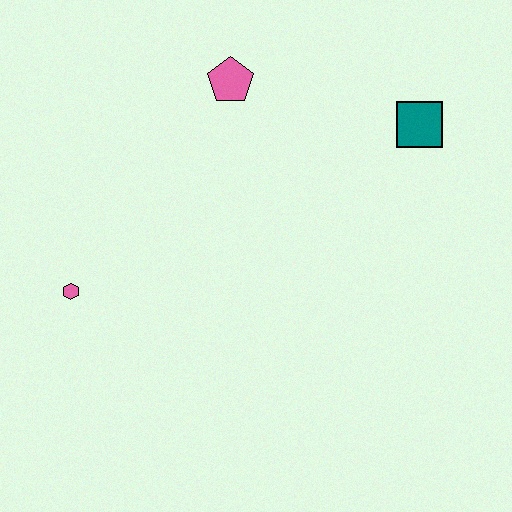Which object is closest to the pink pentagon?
The teal square is closest to the pink pentagon.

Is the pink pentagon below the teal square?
No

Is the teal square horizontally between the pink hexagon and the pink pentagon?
No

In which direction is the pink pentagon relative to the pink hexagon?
The pink pentagon is above the pink hexagon.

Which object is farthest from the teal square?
The pink hexagon is farthest from the teal square.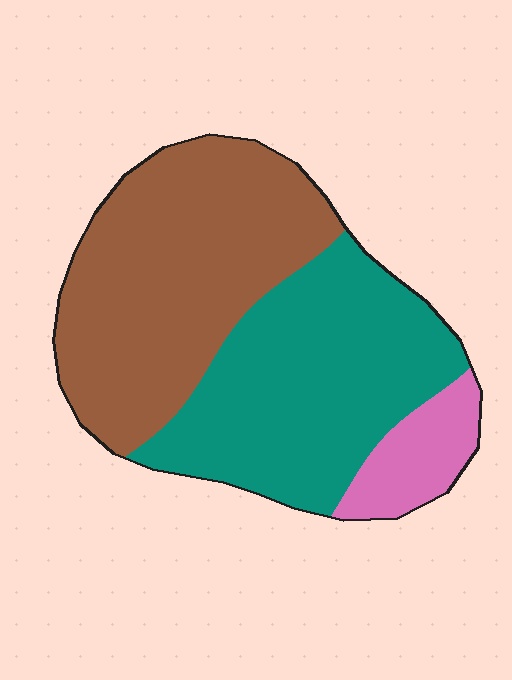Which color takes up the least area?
Pink, at roughly 10%.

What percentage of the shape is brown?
Brown covers roughly 45% of the shape.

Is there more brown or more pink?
Brown.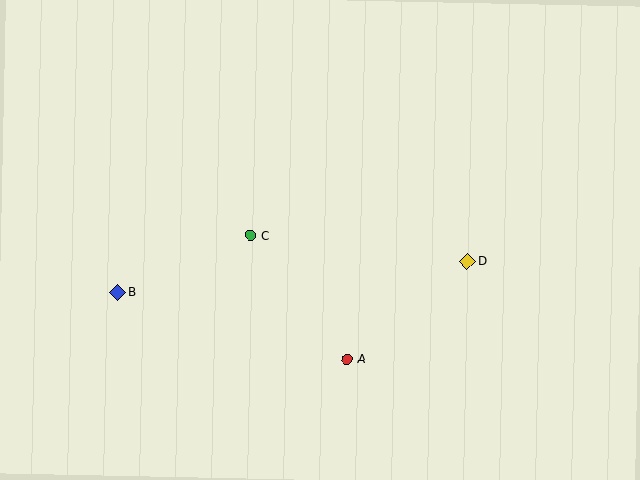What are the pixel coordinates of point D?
Point D is at (467, 261).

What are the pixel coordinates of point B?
Point B is at (118, 292).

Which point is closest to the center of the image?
Point C at (251, 236) is closest to the center.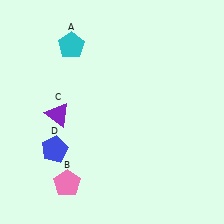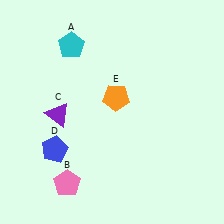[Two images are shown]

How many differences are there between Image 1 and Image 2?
There is 1 difference between the two images.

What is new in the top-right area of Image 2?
An orange pentagon (E) was added in the top-right area of Image 2.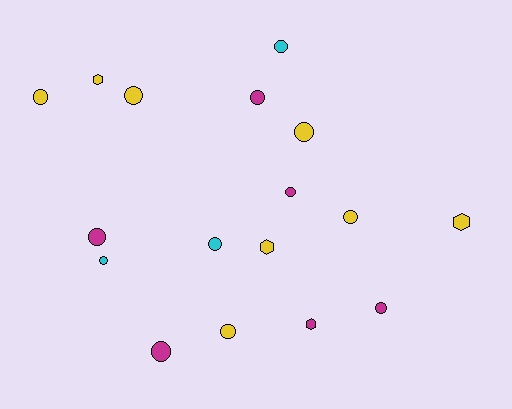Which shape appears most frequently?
Circle, with 13 objects.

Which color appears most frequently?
Yellow, with 8 objects.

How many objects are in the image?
There are 17 objects.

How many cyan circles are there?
There are 3 cyan circles.